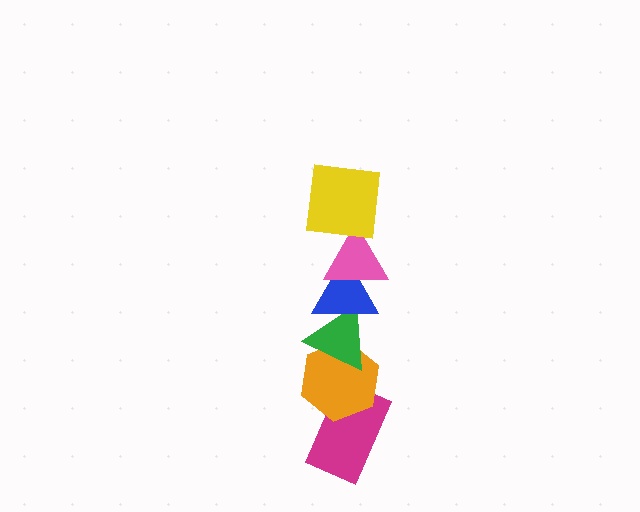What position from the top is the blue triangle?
The blue triangle is 3rd from the top.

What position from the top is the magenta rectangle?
The magenta rectangle is 6th from the top.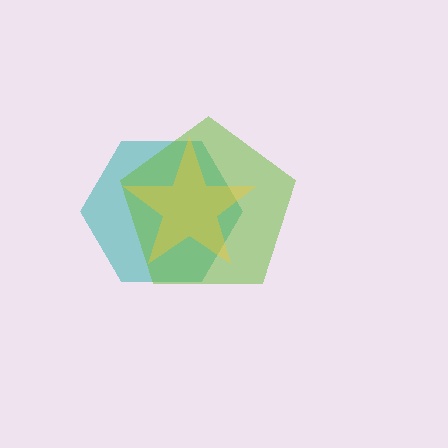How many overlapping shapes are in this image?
There are 3 overlapping shapes in the image.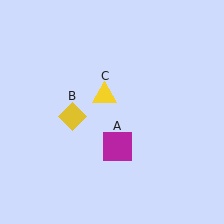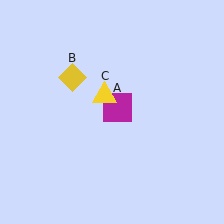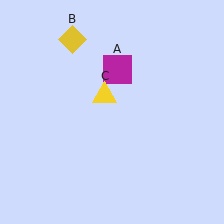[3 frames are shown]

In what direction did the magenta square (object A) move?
The magenta square (object A) moved up.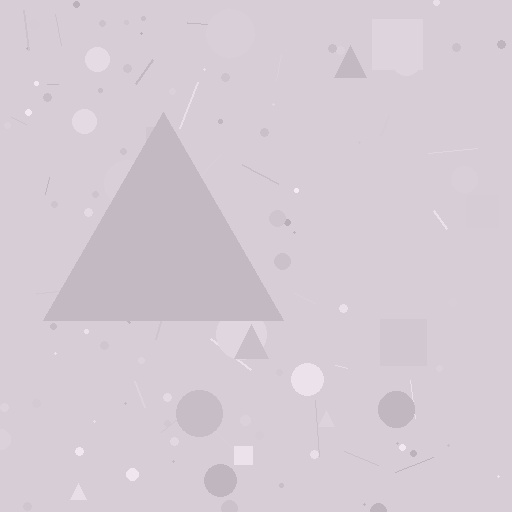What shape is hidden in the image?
A triangle is hidden in the image.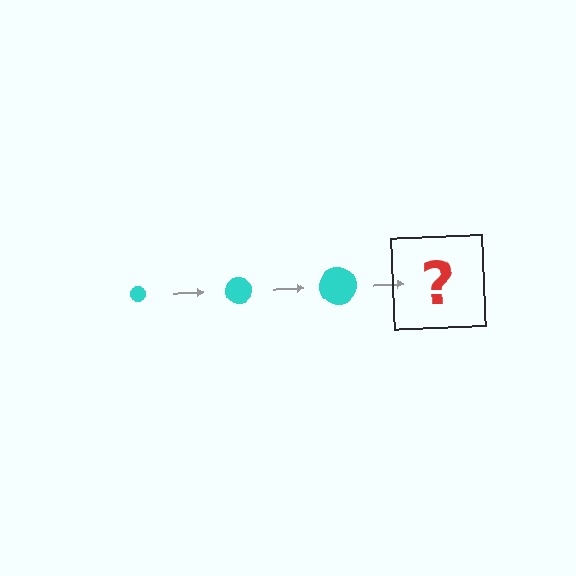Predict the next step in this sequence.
The next step is a cyan circle, larger than the previous one.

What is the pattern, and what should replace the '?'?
The pattern is that the circle gets progressively larger each step. The '?' should be a cyan circle, larger than the previous one.